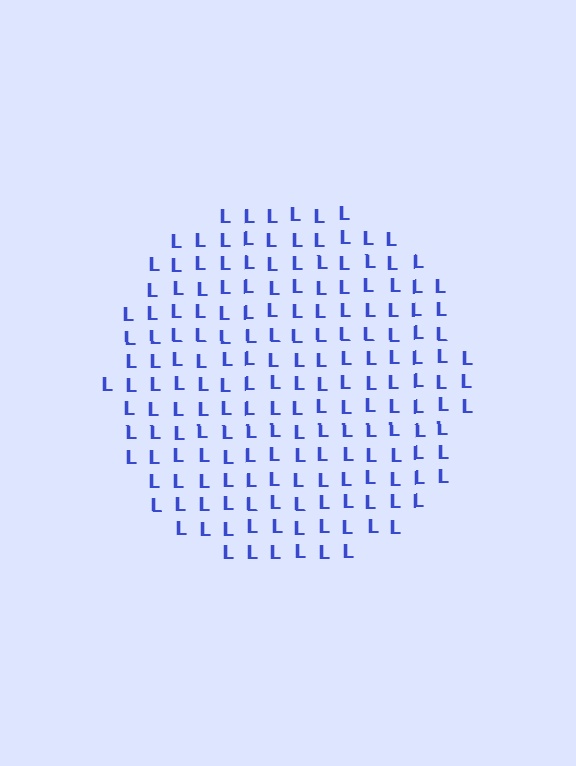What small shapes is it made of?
It is made of small letter L's.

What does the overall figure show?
The overall figure shows a circle.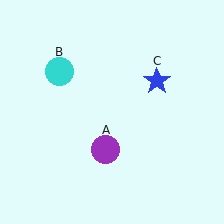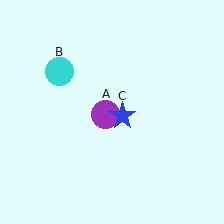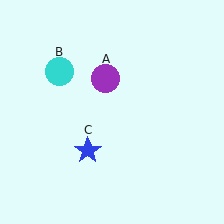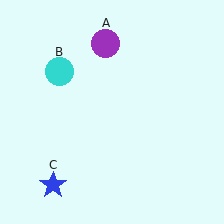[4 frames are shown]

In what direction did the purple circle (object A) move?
The purple circle (object A) moved up.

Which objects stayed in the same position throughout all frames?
Cyan circle (object B) remained stationary.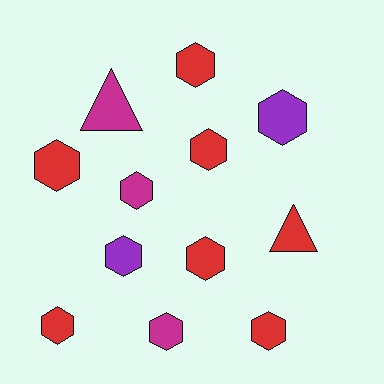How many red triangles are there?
There is 1 red triangle.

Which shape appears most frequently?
Hexagon, with 10 objects.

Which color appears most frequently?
Red, with 7 objects.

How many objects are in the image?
There are 12 objects.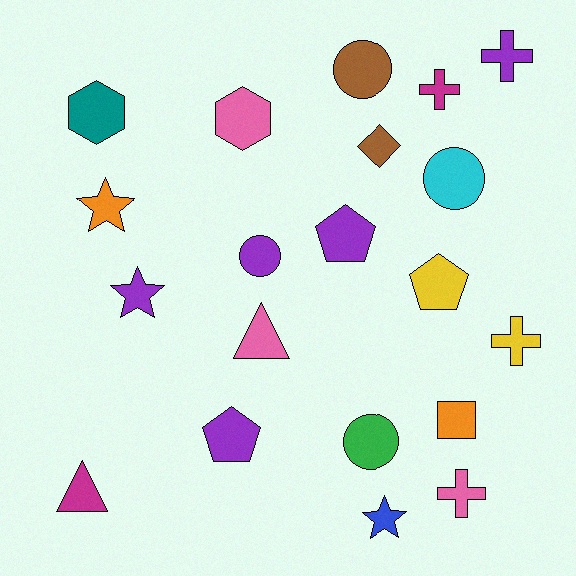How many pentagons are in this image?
There are 3 pentagons.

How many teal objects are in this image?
There is 1 teal object.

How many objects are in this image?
There are 20 objects.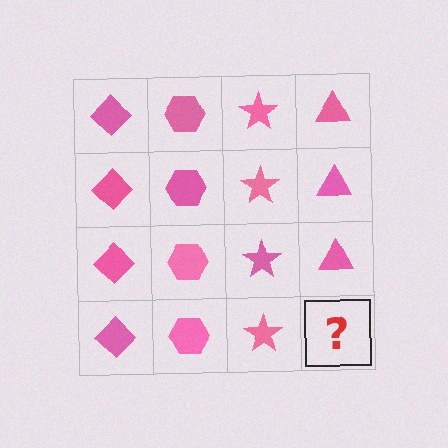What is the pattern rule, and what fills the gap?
The rule is that each column has a consistent shape. The gap should be filled with a pink triangle.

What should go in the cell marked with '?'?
The missing cell should contain a pink triangle.